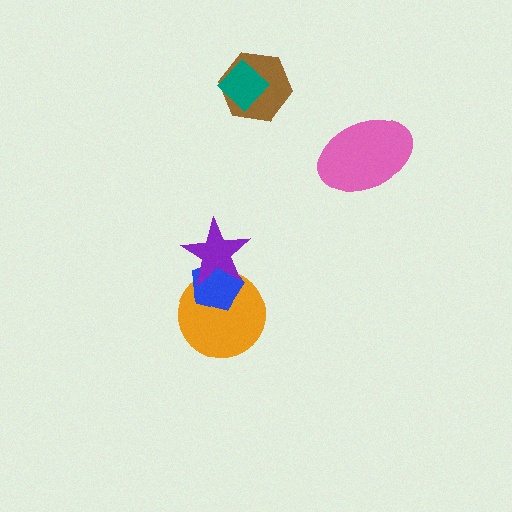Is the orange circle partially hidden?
Yes, it is partially covered by another shape.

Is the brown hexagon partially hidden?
Yes, it is partially covered by another shape.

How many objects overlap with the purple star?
2 objects overlap with the purple star.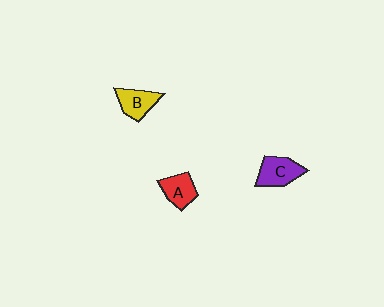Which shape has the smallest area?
Shape A (red).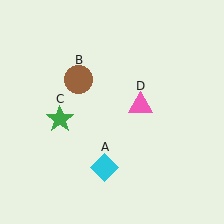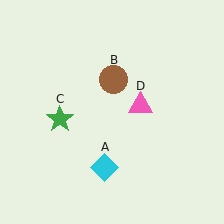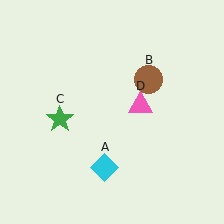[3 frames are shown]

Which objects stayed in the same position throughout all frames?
Cyan diamond (object A) and green star (object C) and pink triangle (object D) remained stationary.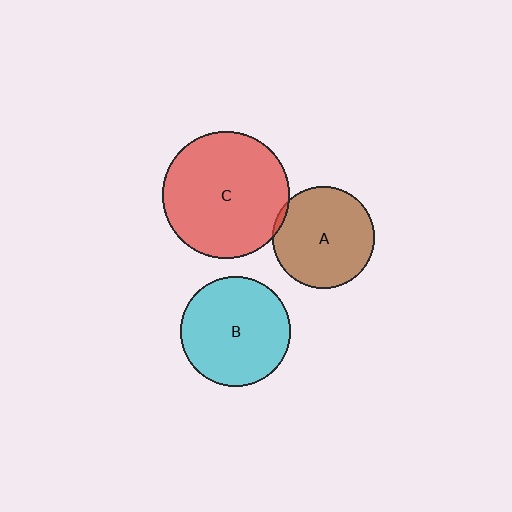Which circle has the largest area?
Circle C (red).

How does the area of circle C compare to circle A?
Approximately 1.6 times.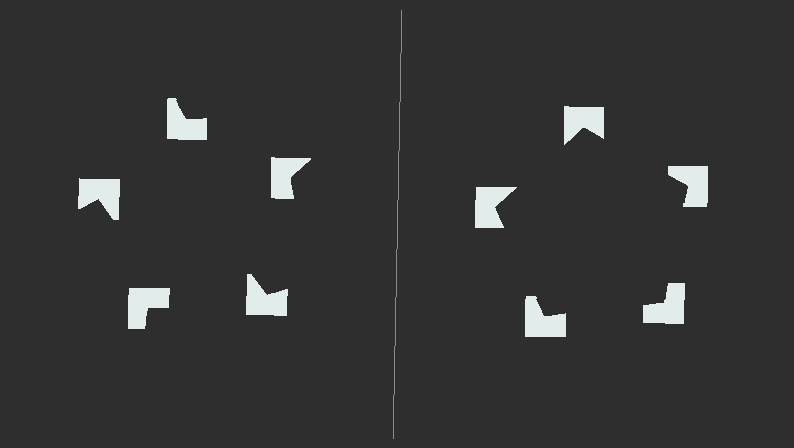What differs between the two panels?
The notched squares are positioned identically on both sides; only the wedge orientations differ. On the right they align to a pentagon; on the left they are misaligned.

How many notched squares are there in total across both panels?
10 — 5 on each side.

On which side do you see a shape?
An illusory pentagon appears on the right side. On the left side the wedge cuts are rotated, so no coherent shape forms.